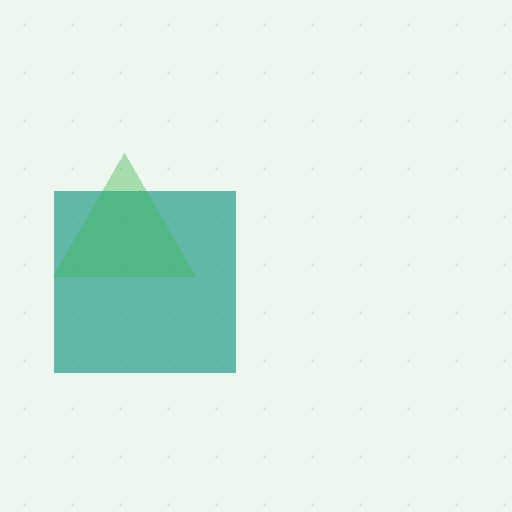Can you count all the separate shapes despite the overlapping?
Yes, there are 2 separate shapes.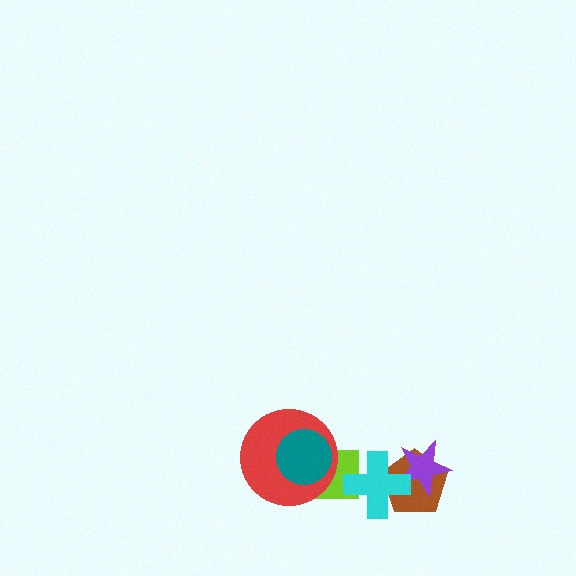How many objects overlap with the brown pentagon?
2 objects overlap with the brown pentagon.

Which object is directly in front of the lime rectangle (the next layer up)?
The red circle is directly in front of the lime rectangle.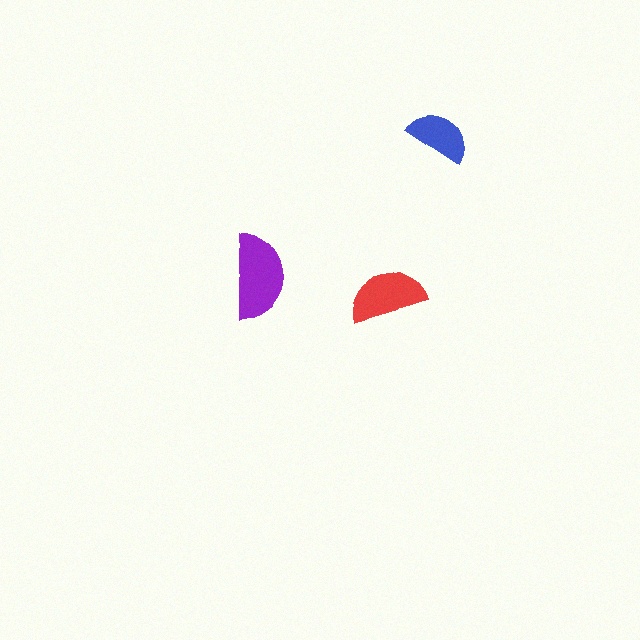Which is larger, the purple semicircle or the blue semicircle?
The purple one.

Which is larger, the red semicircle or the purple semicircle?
The purple one.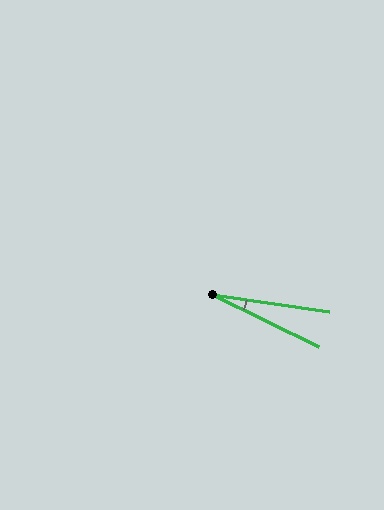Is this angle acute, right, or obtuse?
It is acute.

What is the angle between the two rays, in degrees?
Approximately 18 degrees.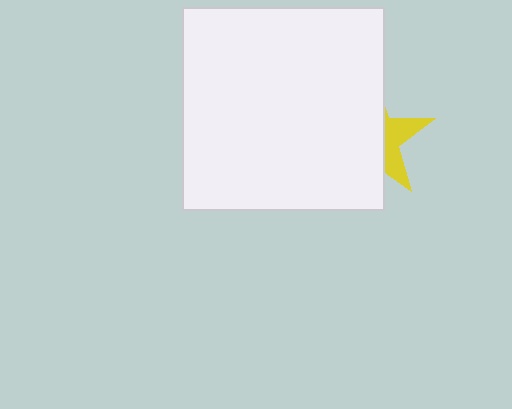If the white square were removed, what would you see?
You would see the complete yellow star.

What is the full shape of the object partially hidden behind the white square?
The partially hidden object is a yellow star.